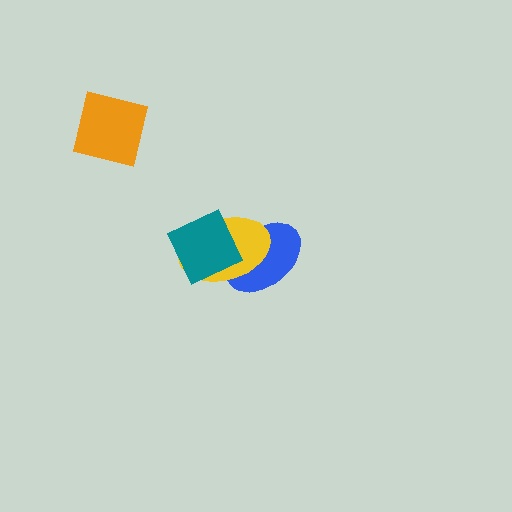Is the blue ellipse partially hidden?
Yes, it is partially covered by another shape.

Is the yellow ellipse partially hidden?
Yes, it is partially covered by another shape.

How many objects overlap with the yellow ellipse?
2 objects overlap with the yellow ellipse.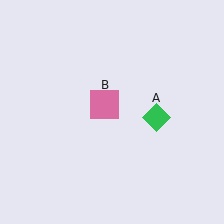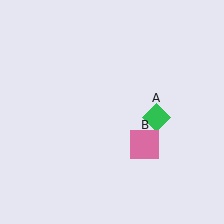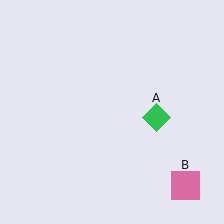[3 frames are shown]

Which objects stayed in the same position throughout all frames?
Green diamond (object A) remained stationary.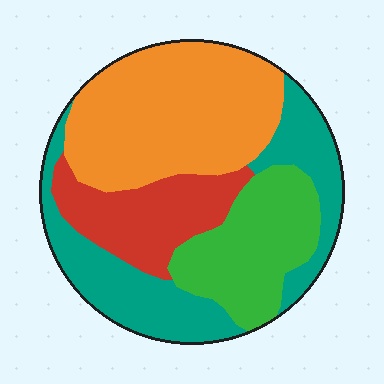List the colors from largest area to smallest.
From largest to smallest: orange, teal, green, red.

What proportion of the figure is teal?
Teal covers roughly 30% of the figure.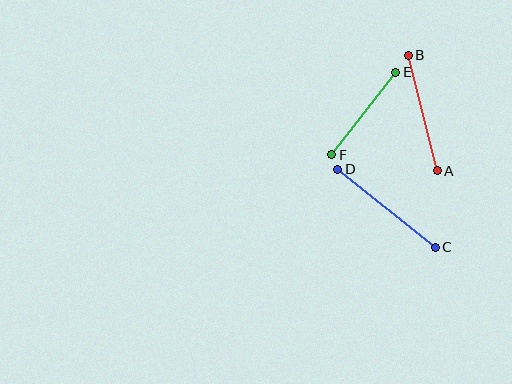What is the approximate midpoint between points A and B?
The midpoint is at approximately (423, 113) pixels.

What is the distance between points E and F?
The distance is approximately 105 pixels.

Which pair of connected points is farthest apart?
Points C and D are farthest apart.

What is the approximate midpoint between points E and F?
The midpoint is at approximately (364, 113) pixels.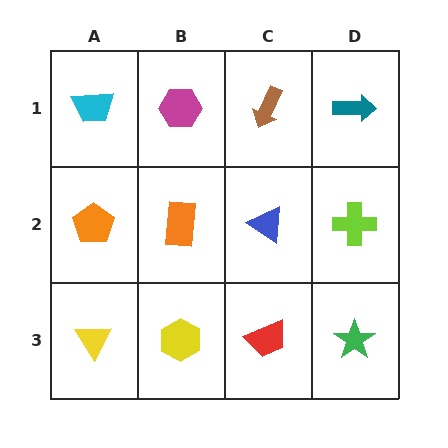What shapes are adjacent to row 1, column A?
An orange pentagon (row 2, column A), a magenta hexagon (row 1, column B).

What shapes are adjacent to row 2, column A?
A cyan trapezoid (row 1, column A), a yellow triangle (row 3, column A), an orange rectangle (row 2, column B).